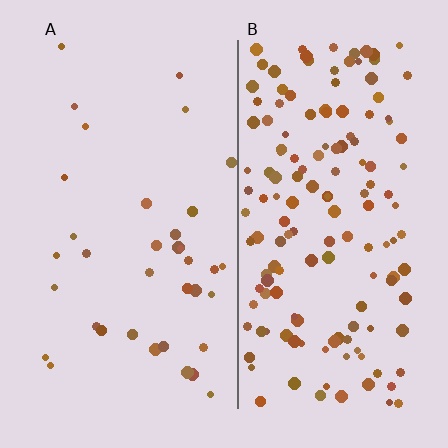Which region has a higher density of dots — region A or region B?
B (the right).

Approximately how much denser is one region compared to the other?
Approximately 4.2× — region B over region A.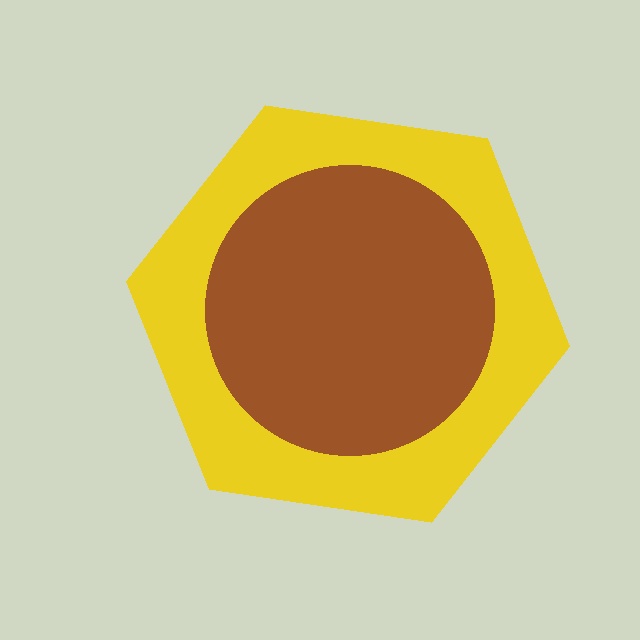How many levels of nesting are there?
2.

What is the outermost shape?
The yellow hexagon.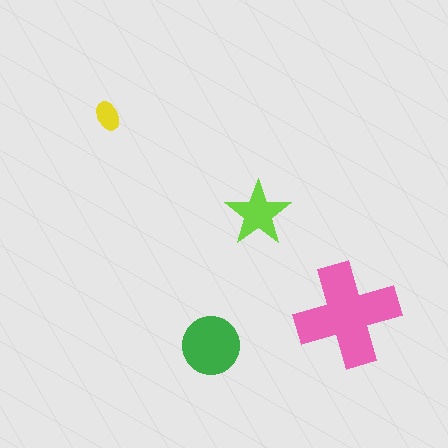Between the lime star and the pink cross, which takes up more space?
The pink cross.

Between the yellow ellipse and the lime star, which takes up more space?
The lime star.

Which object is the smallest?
The yellow ellipse.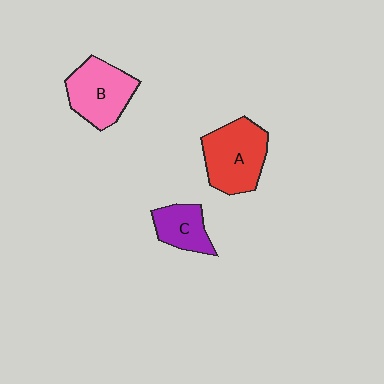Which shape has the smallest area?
Shape C (purple).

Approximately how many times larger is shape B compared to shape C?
Approximately 1.6 times.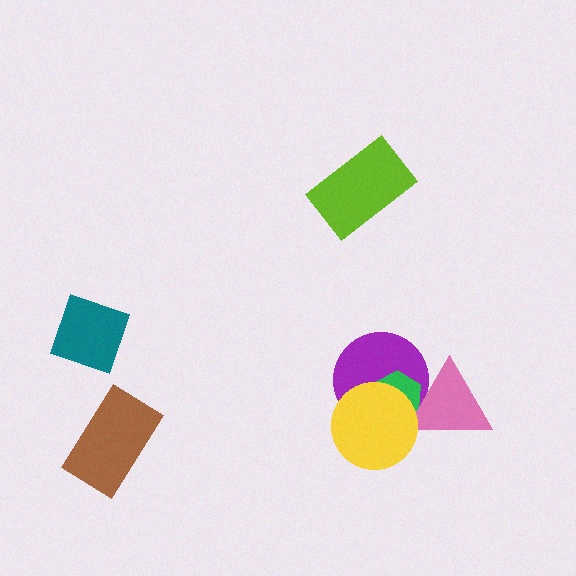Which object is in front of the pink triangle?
The yellow circle is in front of the pink triangle.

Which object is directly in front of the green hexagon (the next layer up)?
The pink triangle is directly in front of the green hexagon.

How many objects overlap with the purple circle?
3 objects overlap with the purple circle.